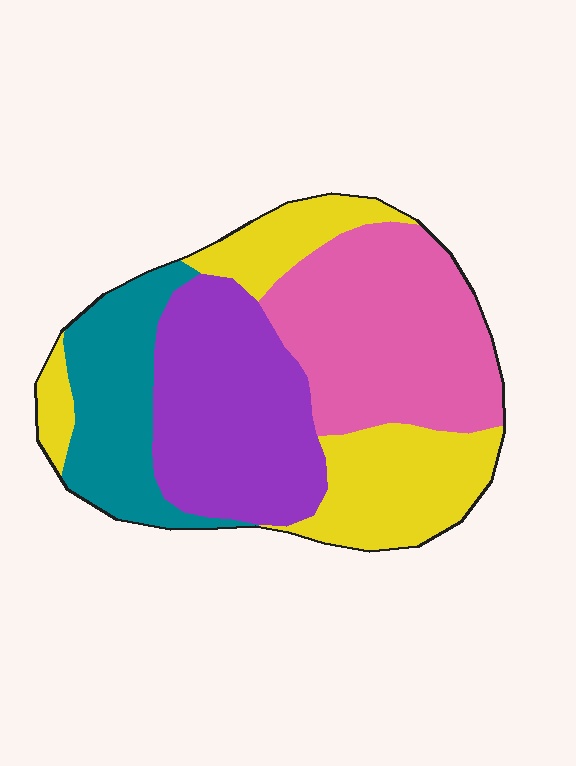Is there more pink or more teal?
Pink.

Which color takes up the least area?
Teal, at roughly 15%.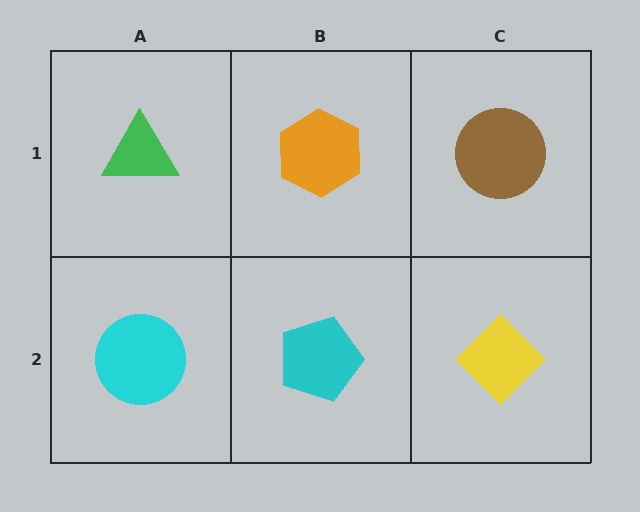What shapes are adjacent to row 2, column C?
A brown circle (row 1, column C), a cyan pentagon (row 2, column B).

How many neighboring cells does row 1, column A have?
2.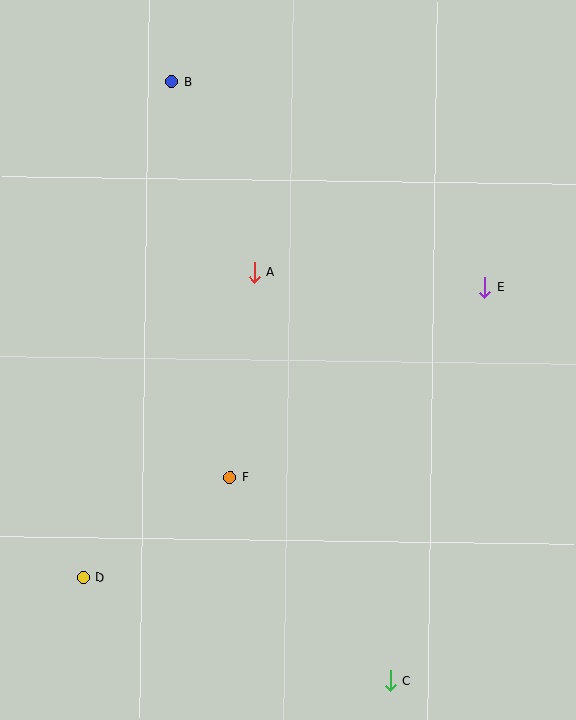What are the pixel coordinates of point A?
Point A is at (254, 272).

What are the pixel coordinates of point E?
Point E is at (485, 287).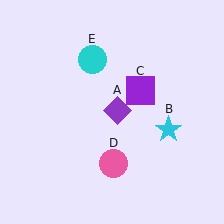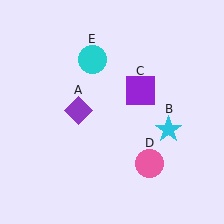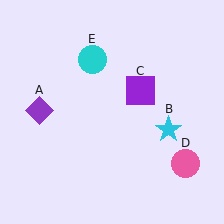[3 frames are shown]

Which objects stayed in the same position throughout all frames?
Cyan star (object B) and purple square (object C) and cyan circle (object E) remained stationary.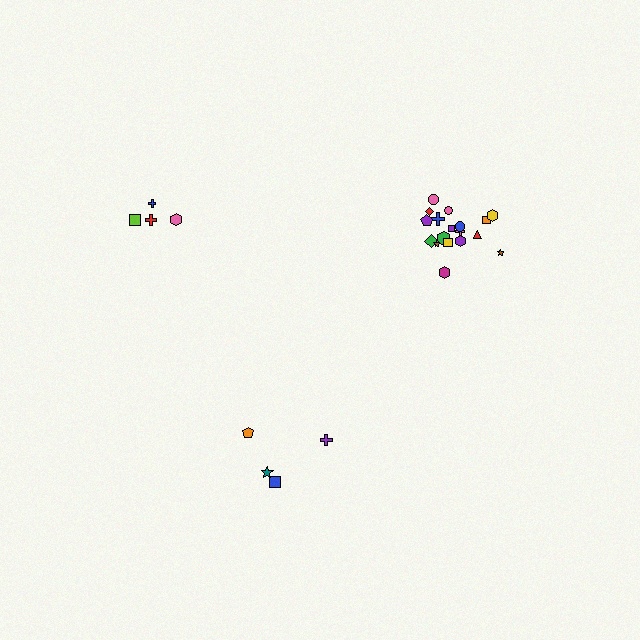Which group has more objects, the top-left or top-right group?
The top-right group.